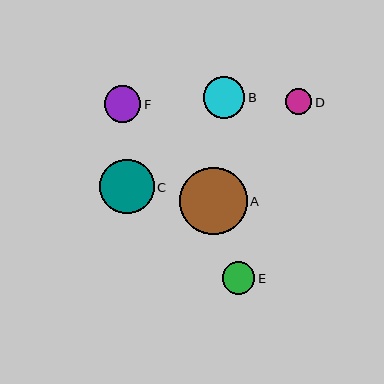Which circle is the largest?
Circle A is the largest with a size of approximately 67 pixels.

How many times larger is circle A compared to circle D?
Circle A is approximately 2.5 times the size of circle D.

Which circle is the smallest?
Circle D is the smallest with a size of approximately 27 pixels.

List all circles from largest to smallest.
From largest to smallest: A, C, B, F, E, D.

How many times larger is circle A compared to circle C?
Circle A is approximately 1.2 times the size of circle C.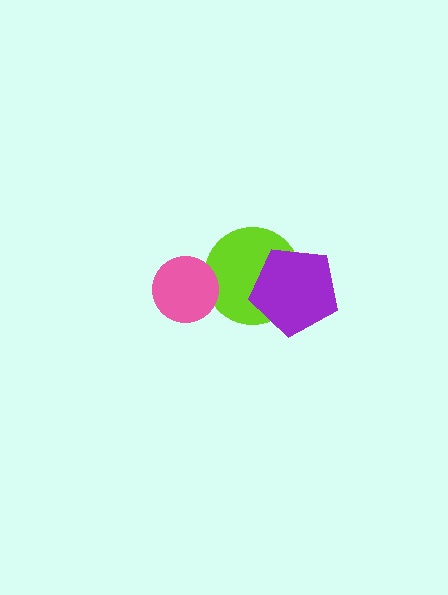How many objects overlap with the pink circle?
1 object overlaps with the pink circle.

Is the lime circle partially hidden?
Yes, it is partially covered by another shape.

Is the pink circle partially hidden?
No, no other shape covers it.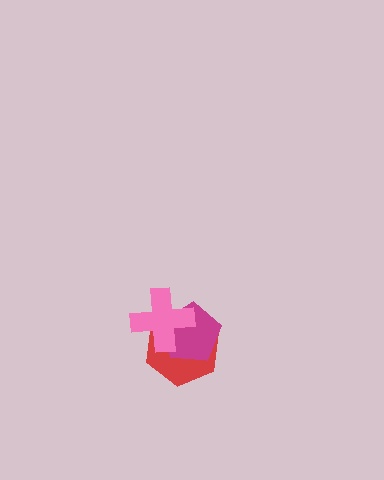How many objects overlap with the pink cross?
2 objects overlap with the pink cross.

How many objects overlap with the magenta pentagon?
2 objects overlap with the magenta pentagon.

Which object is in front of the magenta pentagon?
The pink cross is in front of the magenta pentagon.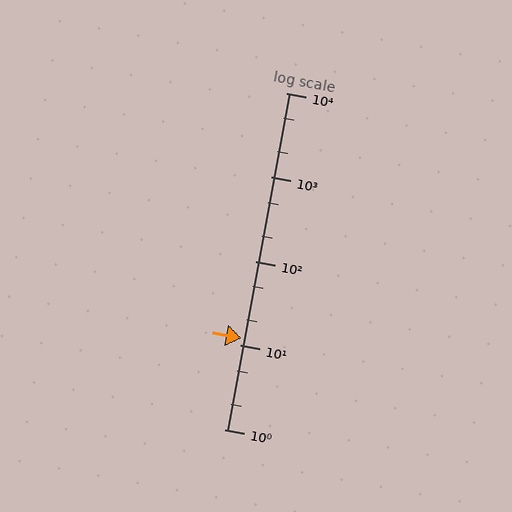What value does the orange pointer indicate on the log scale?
The pointer indicates approximately 12.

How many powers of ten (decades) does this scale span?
The scale spans 4 decades, from 1 to 10000.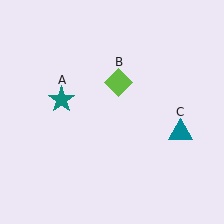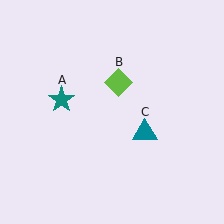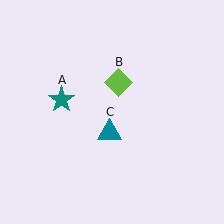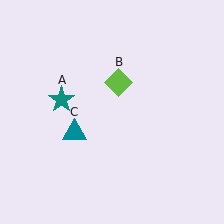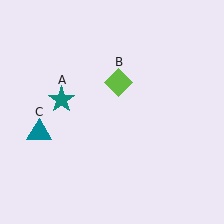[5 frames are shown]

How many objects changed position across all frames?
1 object changed position: teal triangle (object C).